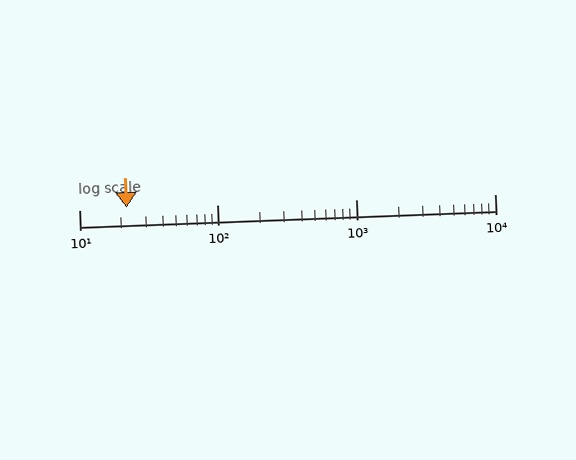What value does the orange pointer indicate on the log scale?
The pointer indicates approximately 22.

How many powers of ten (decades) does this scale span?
The scale spans 3 decades, from 10 to 10000.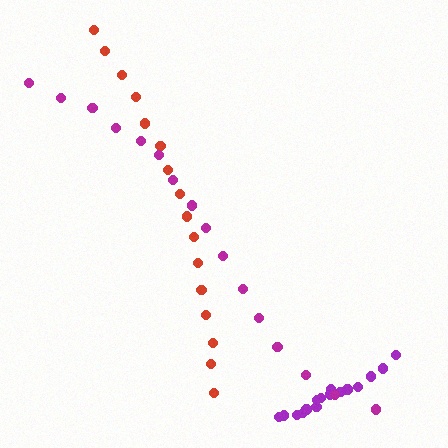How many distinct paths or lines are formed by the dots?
There are 3 distinct paths.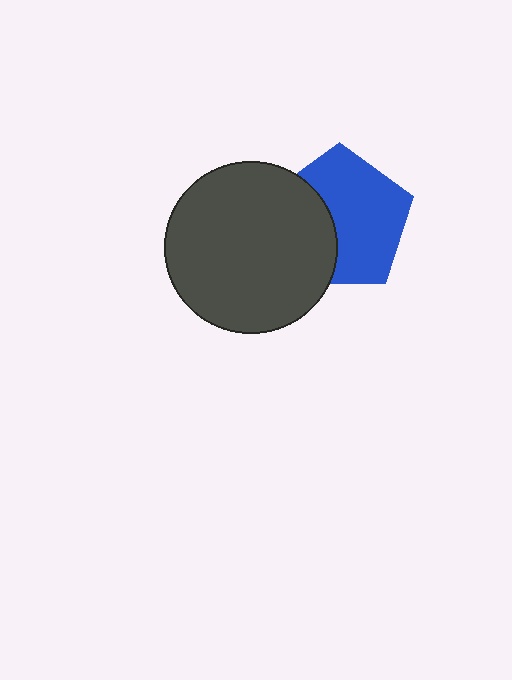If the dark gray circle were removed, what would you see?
You would see the complete blue pentagon.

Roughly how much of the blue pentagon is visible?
About half of it is visible (roughly 63%).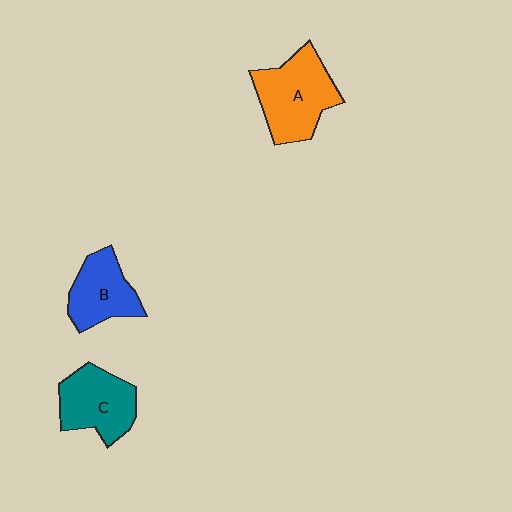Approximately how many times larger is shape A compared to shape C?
Approximately 1.2 times.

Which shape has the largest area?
Shape A (orange).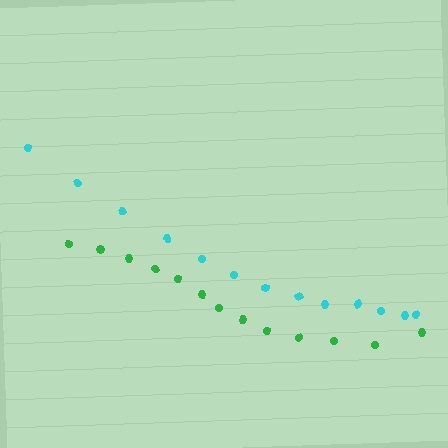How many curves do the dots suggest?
There are 2 distinct paths.